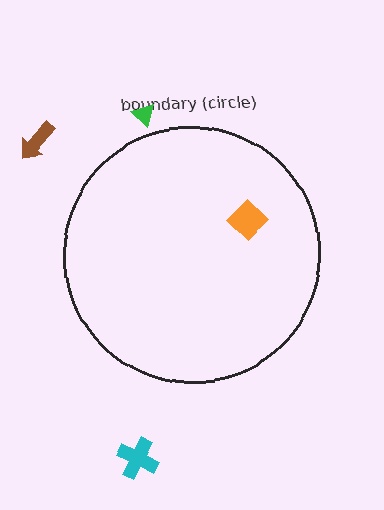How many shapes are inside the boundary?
1 inside, 3 outside.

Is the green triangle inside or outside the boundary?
Outside.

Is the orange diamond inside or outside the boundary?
Inside.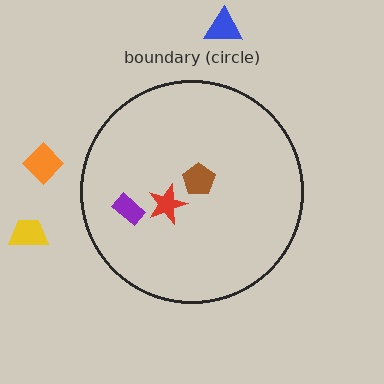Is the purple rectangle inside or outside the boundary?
Inside.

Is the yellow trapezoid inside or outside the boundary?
Outside.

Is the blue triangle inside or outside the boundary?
Outside.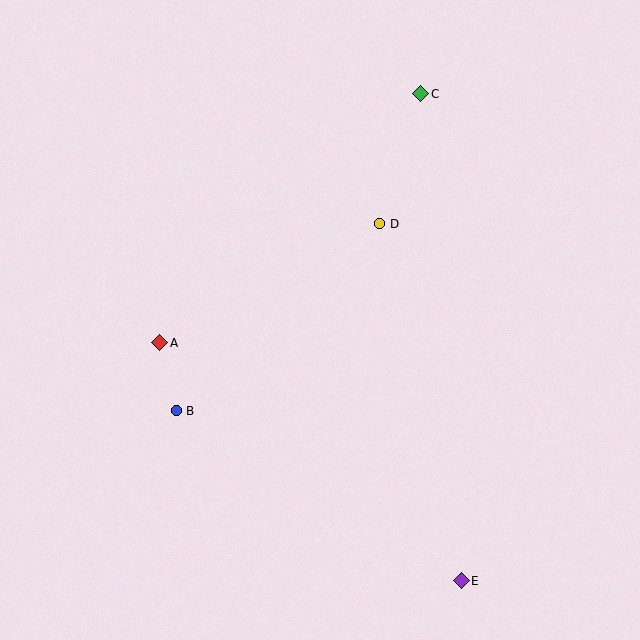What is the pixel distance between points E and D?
The distance between E and D is 367 pixels.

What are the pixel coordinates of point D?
Point D is at (380, 224).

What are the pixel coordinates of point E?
Point E is at (461, 581).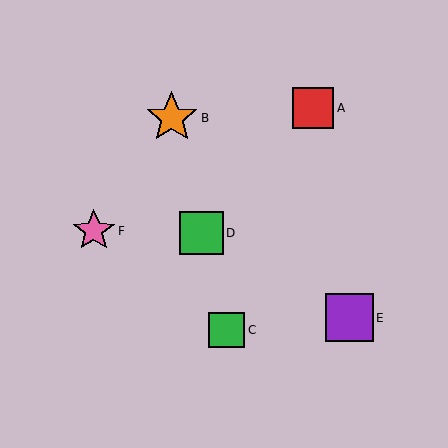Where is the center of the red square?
The center of the red square is at (313, 108).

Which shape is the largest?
The orange star (labeled B) is the largest.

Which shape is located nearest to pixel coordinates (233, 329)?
The green square (labeled C) at (227, 330) is nearest to that location.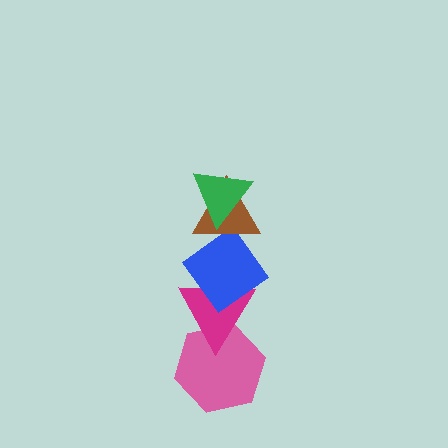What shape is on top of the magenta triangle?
The blue diamond is on top of the magenta triangle.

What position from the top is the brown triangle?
The brown triangle is 2nd from the top.